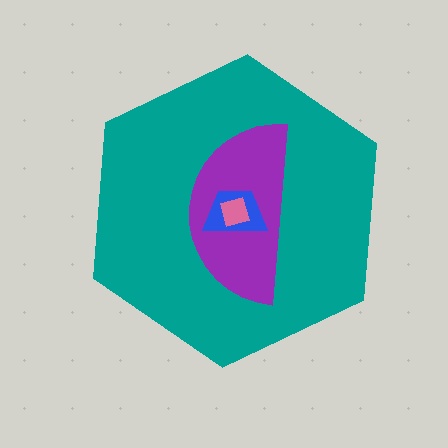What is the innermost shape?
The pink diamond.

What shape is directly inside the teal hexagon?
The purple semicircle.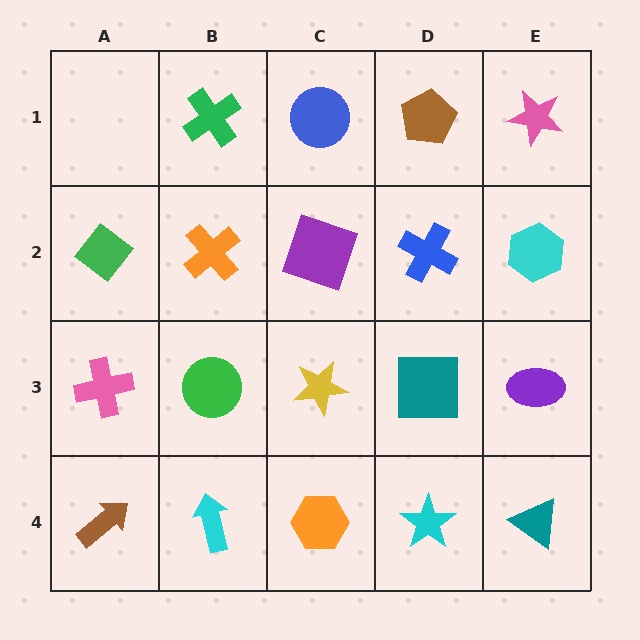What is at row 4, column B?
A cyan arrow.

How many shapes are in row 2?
5 shapes.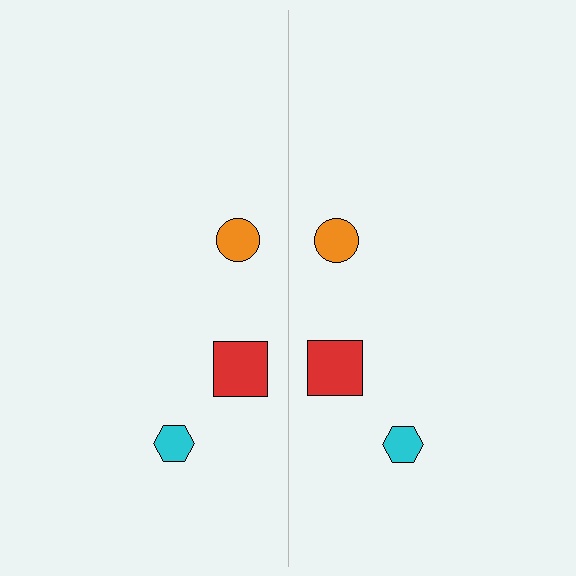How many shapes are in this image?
There are 6 shapes in this image.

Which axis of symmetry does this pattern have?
The pattern has a vertical axis of symmetry running through the center of the image.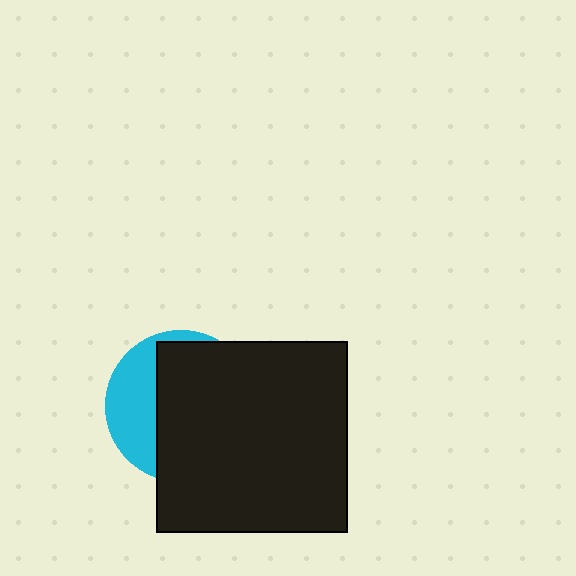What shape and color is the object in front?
The object in front is a black square.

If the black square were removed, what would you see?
You would see the complete cyan circle.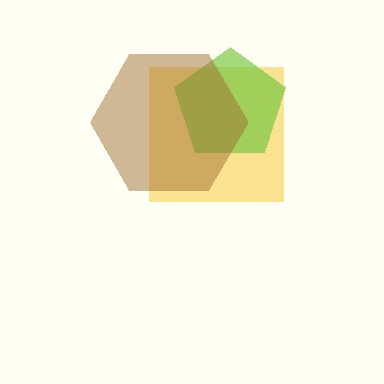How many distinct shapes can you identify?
There are 3 distinct shapes: a yellow square, a lime pentagon, a brown hexagon.